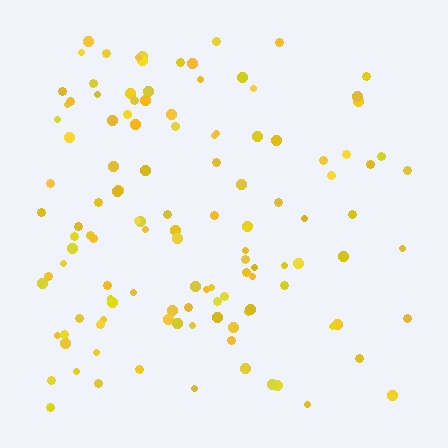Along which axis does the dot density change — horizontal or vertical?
Horizontal.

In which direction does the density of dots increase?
From right to left, with the left side densest.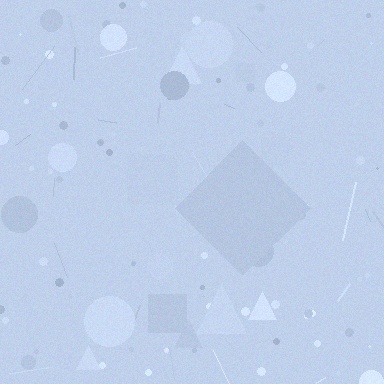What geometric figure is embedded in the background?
A diamond is embedded in the background.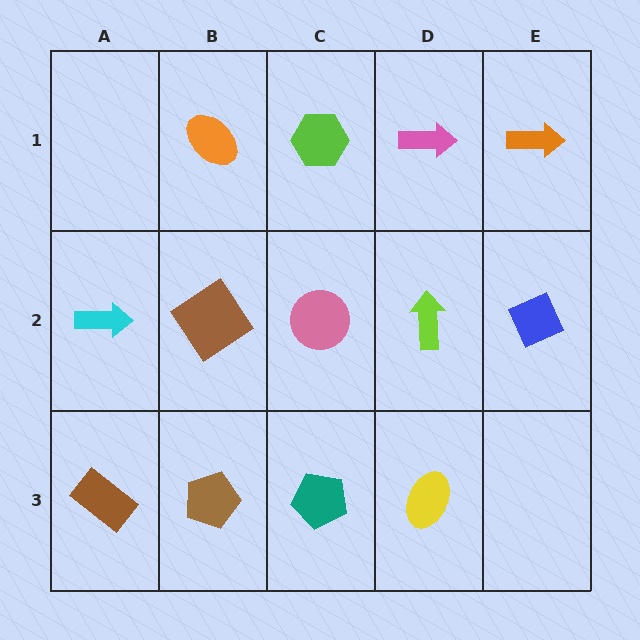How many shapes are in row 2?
5 shapes.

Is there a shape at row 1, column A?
No, that cell is empty.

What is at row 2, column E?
A blue diamond.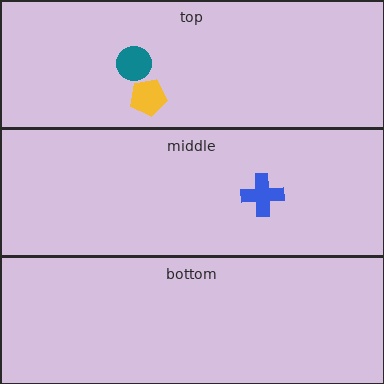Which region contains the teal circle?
The top region.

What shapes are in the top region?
The teal circle, the yellow pentagon.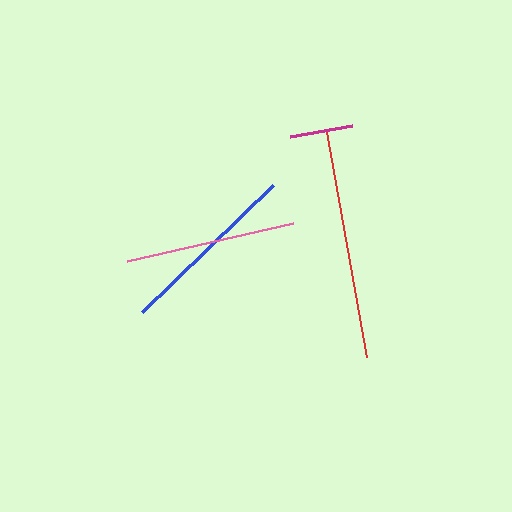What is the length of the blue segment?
The blue segment is approximately 183 pixels long.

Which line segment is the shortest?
The magenta line is the shortest at approximately 62 pixels.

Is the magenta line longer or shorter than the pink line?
The pink line is longer than the magenta line.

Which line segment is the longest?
The red line is the longest at approximately 228 pixels.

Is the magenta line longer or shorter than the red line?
The red line is longer than the magenta line.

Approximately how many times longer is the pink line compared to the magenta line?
The pink line is approximately 2.7 times the length of the magenta line.